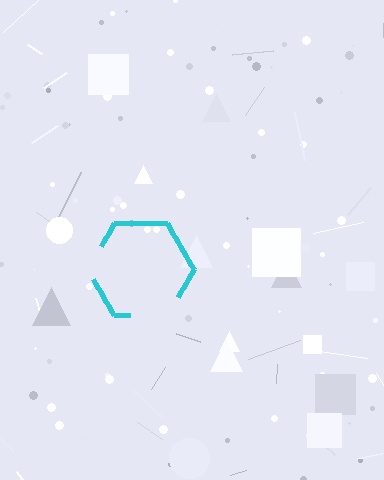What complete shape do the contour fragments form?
The contour fragments form a hexagon.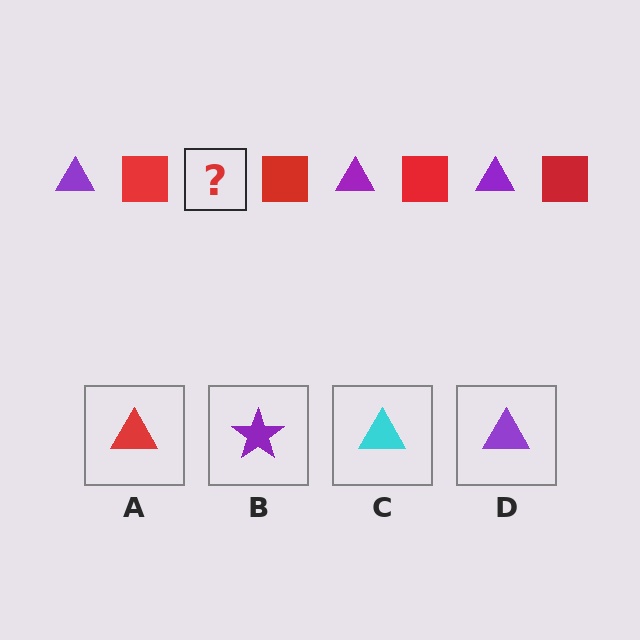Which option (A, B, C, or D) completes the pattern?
D.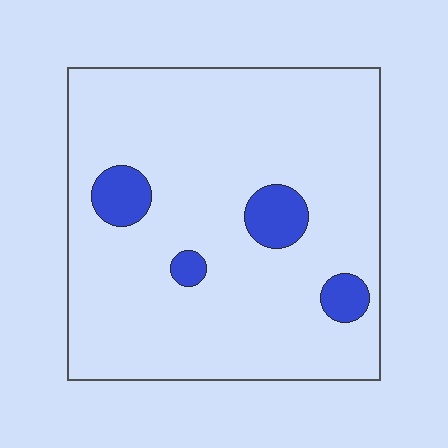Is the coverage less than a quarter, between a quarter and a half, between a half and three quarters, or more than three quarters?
Less than a quarter.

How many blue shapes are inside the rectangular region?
4.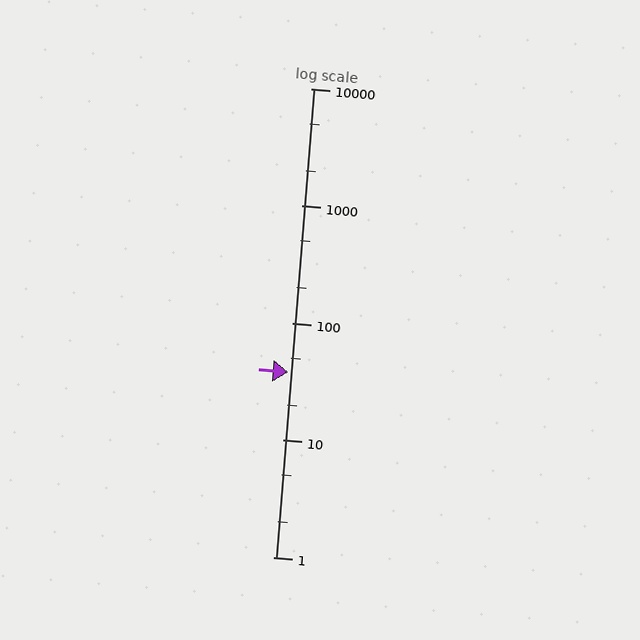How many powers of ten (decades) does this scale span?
The scale spans 4 decades, from 1 to 10000.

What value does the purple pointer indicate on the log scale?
The pointer indicates approximately 38.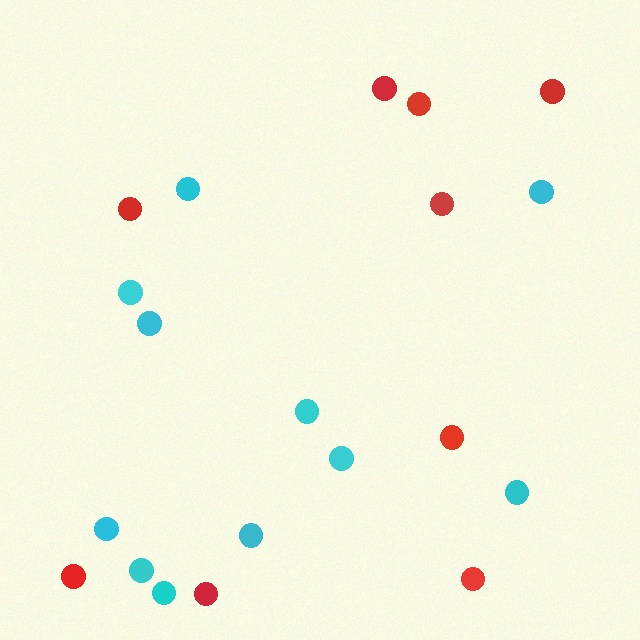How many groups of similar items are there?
There are 2 groups: one group of red circles (9) and one group of cyan circles (11).